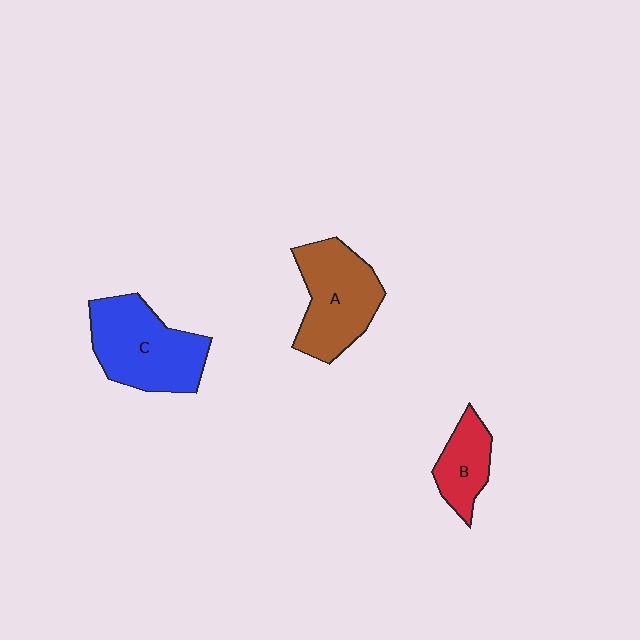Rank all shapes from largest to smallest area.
From largest to smallest: C (blue), A (brown), B (red).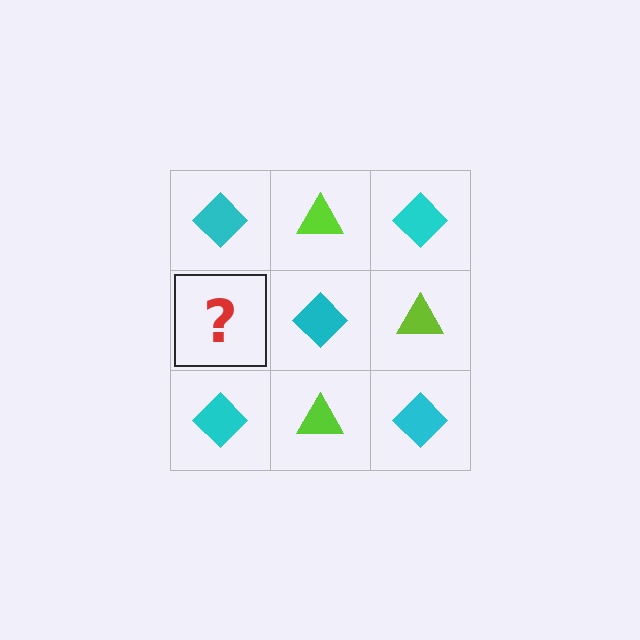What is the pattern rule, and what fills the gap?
The rule is that it alternates cyan diamond and lime triangle in a checkerboard pattern. The gap should be filled with a lime triangle.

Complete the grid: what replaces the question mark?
The question mark should be replaced with a lime triangle.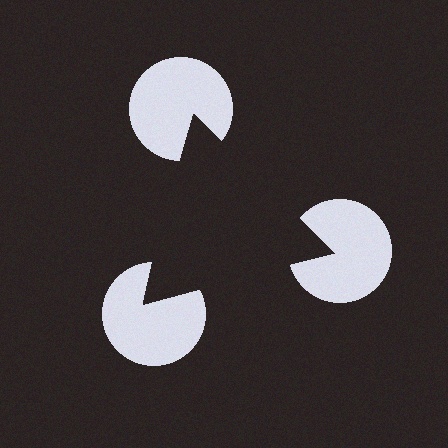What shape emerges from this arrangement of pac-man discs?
An illusory triangle — its edges are inferred from the aligned wedge cuts in the pac-man discs, not physically drawn.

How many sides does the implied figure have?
3 sides.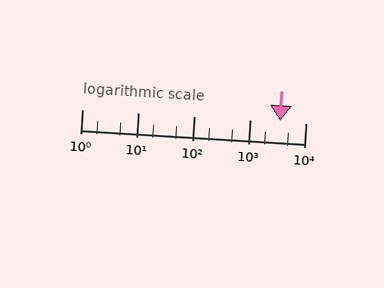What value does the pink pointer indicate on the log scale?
The pointer indicates approximately 3500.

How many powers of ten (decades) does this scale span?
The scale spans 4 decades, from 1 to 10000.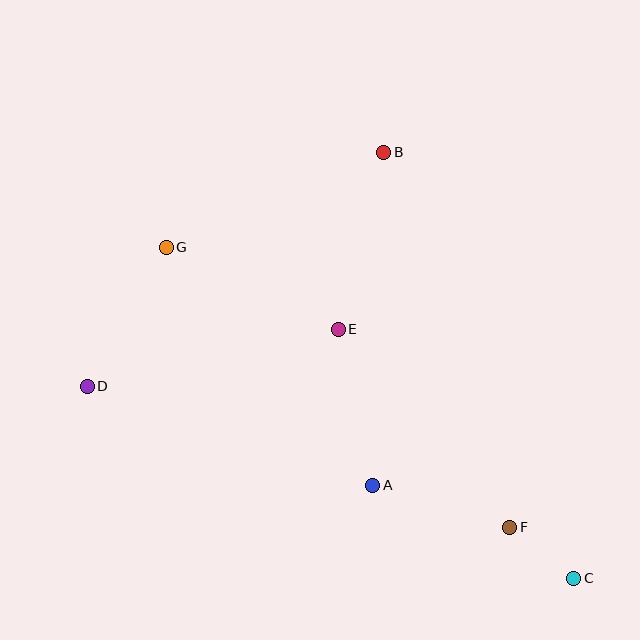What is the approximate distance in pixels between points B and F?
The distance between B and F is approximately 395 pixels.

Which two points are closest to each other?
Points C and F are closest to each other.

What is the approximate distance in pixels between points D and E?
The distance between D and E is approximately 257 pixels.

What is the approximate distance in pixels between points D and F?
The distance between D and F is approximately 445 pixels.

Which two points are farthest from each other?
Points C and G are farthest from each other.